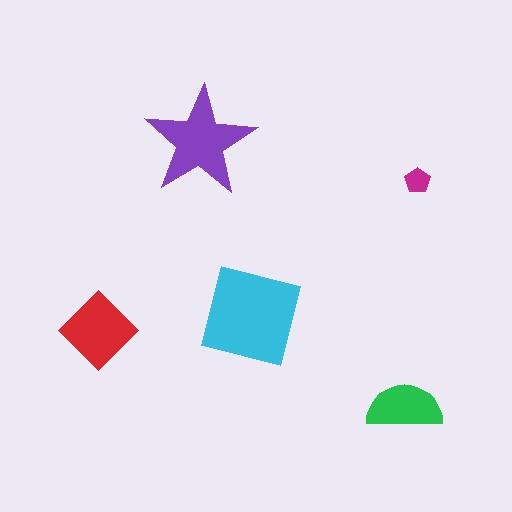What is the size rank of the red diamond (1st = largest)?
3rd.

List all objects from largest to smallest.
The cyan square, the purple star, the red diamond, the green semicircle, the magenta pentagon.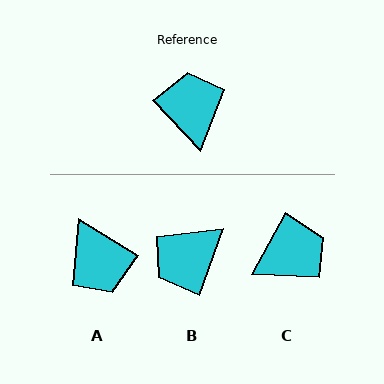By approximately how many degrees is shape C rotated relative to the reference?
Approximately 71 degrees clockwise.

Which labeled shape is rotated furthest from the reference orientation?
A, about 164 degrees away.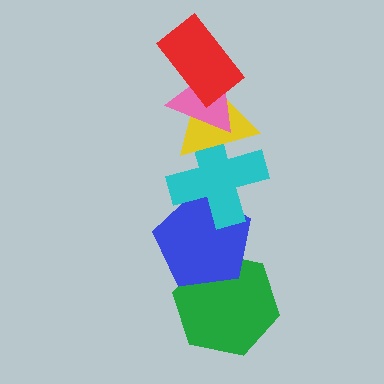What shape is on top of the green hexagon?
The blue pentagon is on top of the green hexagon.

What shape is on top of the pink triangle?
The red rectangle is on top of the pink triangle.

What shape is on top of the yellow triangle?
The pink triangle is on top of the yellow triangle.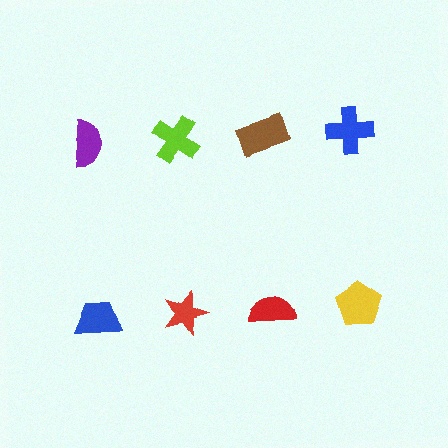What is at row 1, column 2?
A lime cross.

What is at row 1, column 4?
A blue cross.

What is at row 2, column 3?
A red semicircle.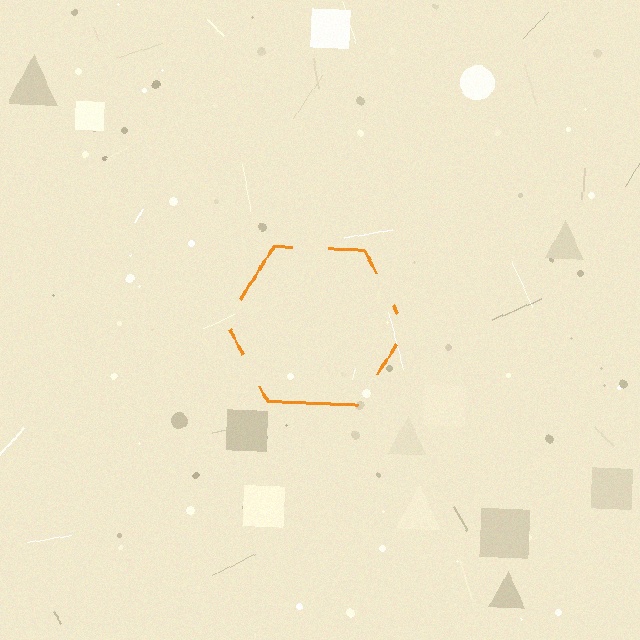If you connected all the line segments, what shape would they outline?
They would outline a hexagon.